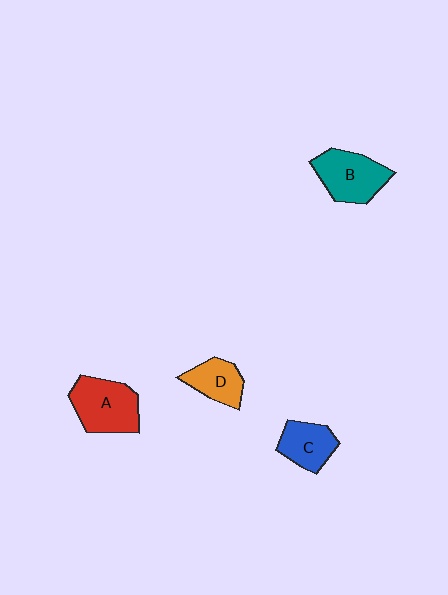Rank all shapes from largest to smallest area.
From largest to smallest: A (red), B (teal), C (blue), D (orange).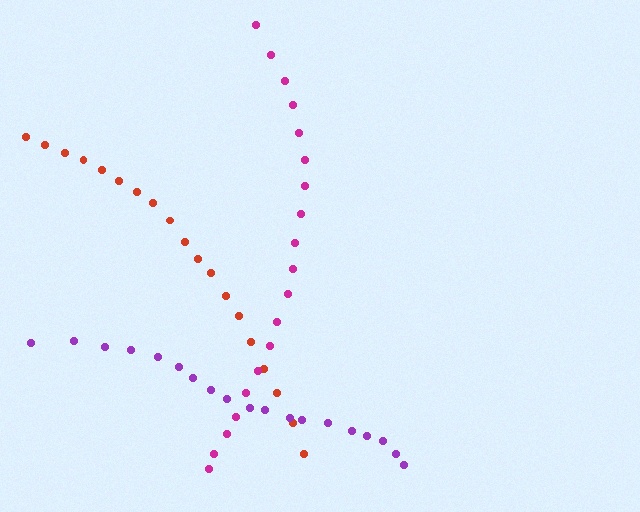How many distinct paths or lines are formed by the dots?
There are 3 distinct paths.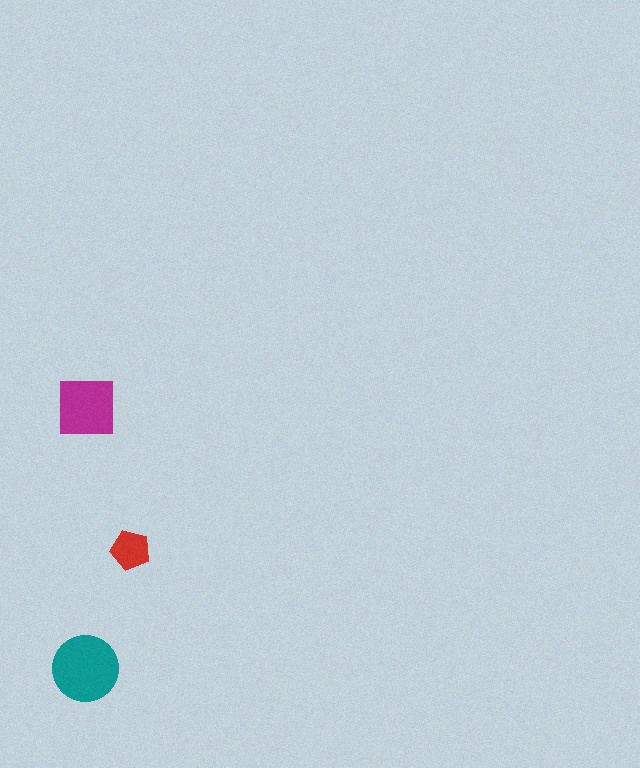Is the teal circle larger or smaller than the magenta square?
Larger.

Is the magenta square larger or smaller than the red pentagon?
Larger.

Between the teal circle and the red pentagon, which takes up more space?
The teal circle.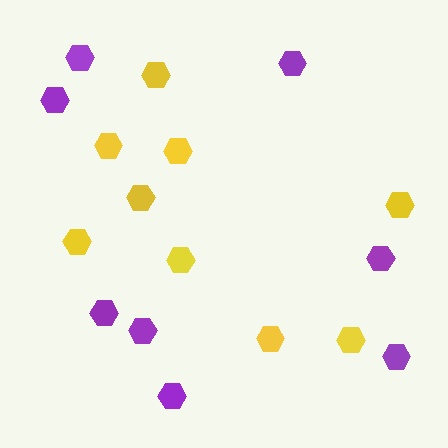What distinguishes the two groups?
There are 2 groups: one group of purple hexagons (8) and one group of yellow hexagons (9).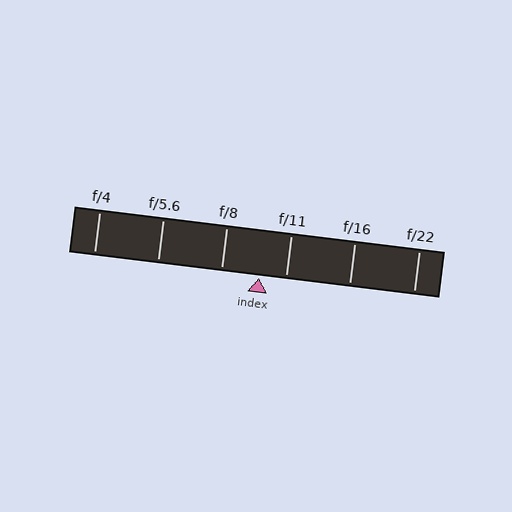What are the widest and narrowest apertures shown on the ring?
The widest aperture shown is f/4 and the narrowest is f/22.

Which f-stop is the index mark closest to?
The index mark is closest to f/11.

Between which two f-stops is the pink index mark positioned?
The index mark is between f/8 and f/11.